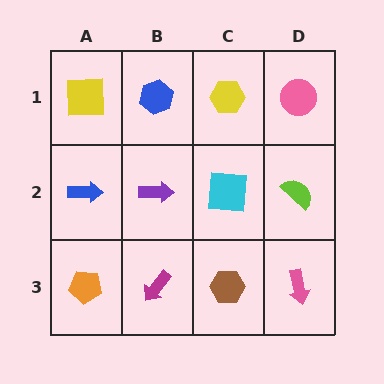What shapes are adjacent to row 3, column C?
A cyan square (row 2, column C), a magenta arrow (row 3, column B), a pink arrow (row 3, column D).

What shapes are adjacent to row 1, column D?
A lime semicircle (row 2, column D), a yellow hexagon (row 1, column C).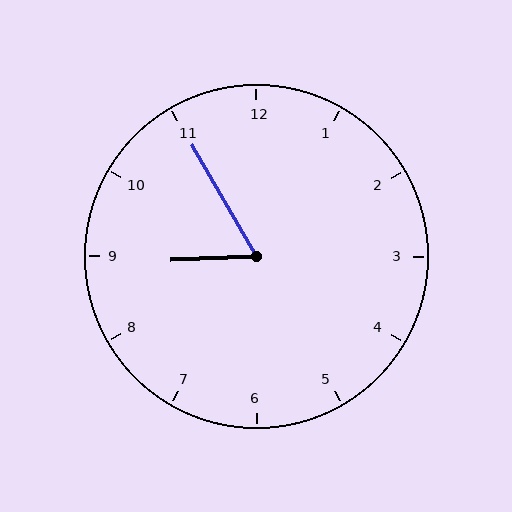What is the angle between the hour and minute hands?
Approximately 62 degrees.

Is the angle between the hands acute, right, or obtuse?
It is acute.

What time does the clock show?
8:55.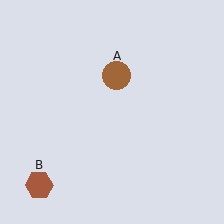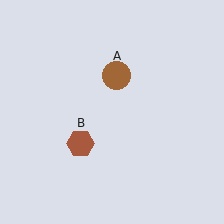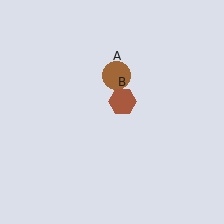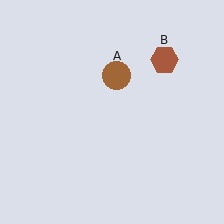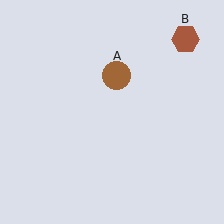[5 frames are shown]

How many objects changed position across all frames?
1 object changed position: brown hexagon (object B).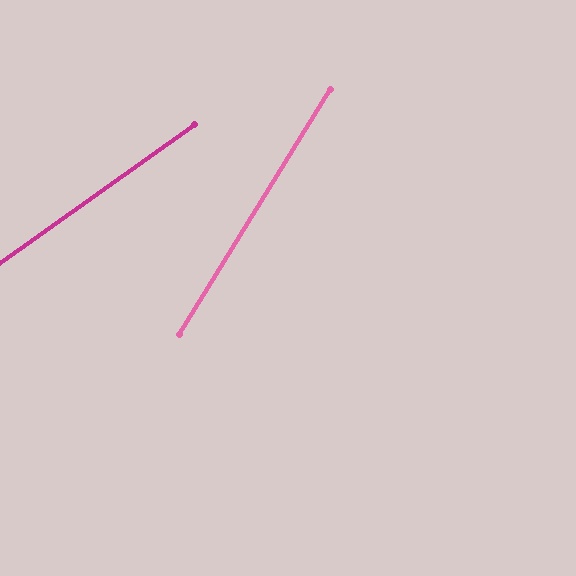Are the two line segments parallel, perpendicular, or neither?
Neither parallel nor perpendicular — they differ by about 23°.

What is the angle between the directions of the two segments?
Approximately 23 degrees.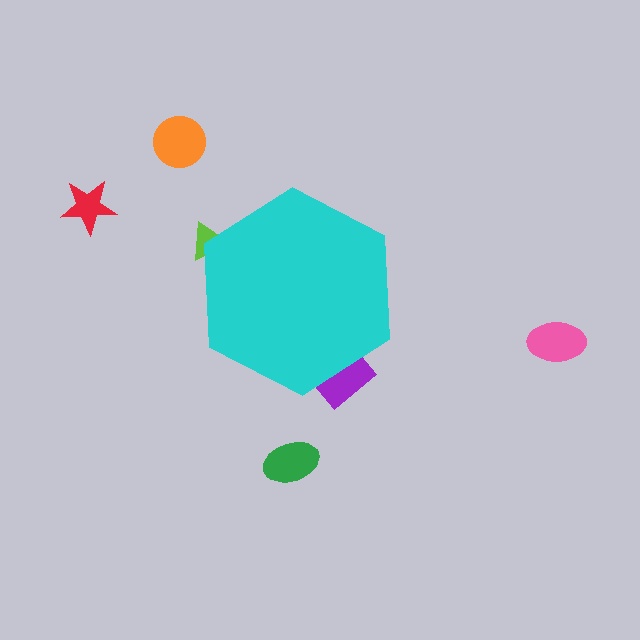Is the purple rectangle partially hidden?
Yes, the purple rectangle is partially hidden behind the cyan hexagon.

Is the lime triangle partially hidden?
Yes, the lime triangle is partially hidden behind the cyan hexagon.